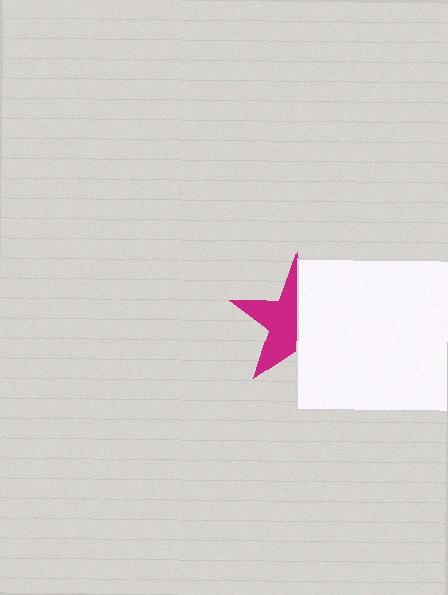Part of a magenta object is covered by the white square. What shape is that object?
It is a star.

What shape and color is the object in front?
The object in front is a white square.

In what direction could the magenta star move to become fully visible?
The magenta star could move left. That would shift it out from behind the white square entirely.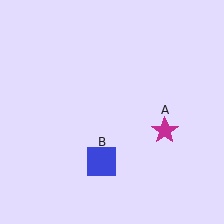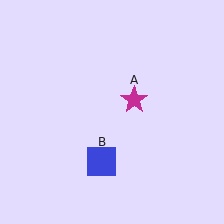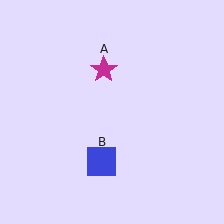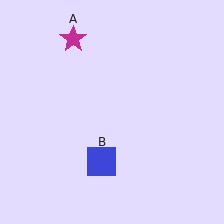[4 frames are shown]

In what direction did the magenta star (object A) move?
The magenta star (object A) moved up and to the left.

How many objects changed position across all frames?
1 object changed position: magenta star (object A).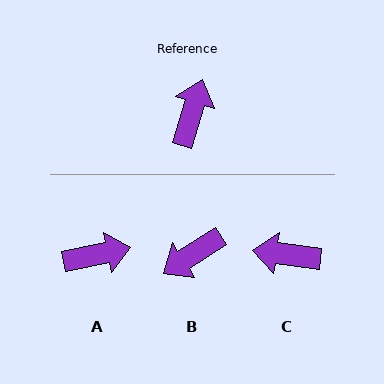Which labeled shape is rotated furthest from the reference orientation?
B, about 140 degrees away.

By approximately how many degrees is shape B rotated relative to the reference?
Approximately 140 degrees counter-clockwise.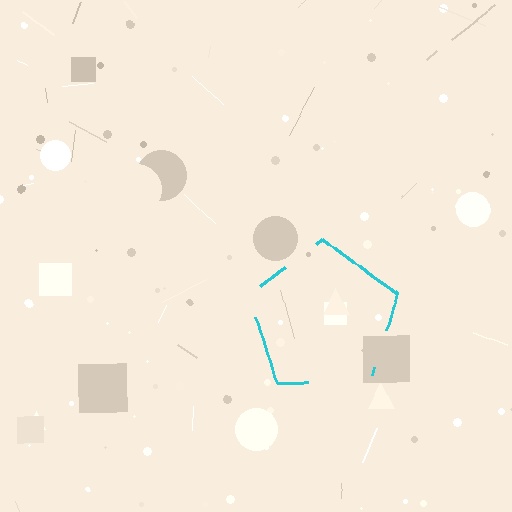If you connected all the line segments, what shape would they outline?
They would outline a pentagon.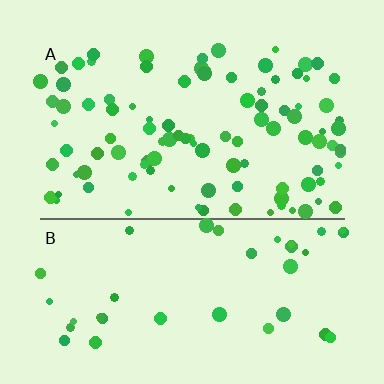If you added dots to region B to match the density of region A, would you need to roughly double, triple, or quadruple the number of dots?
Approximately triple.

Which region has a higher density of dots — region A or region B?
A (the top).